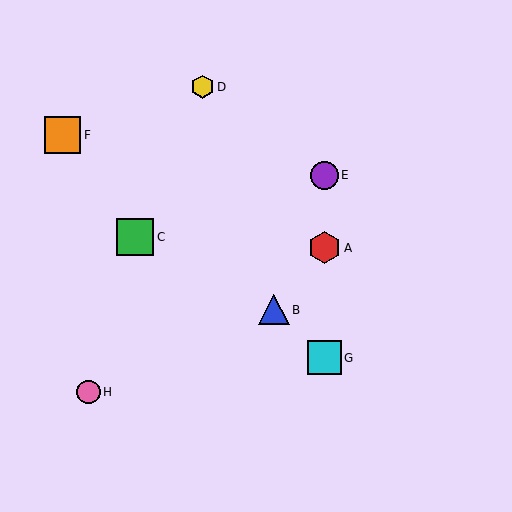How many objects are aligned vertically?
3 objects (A, E, G) are aligned vertically.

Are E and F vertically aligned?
No, E is at x≈324 and F is at x≈62.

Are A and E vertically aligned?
Yes, both are at x≈324.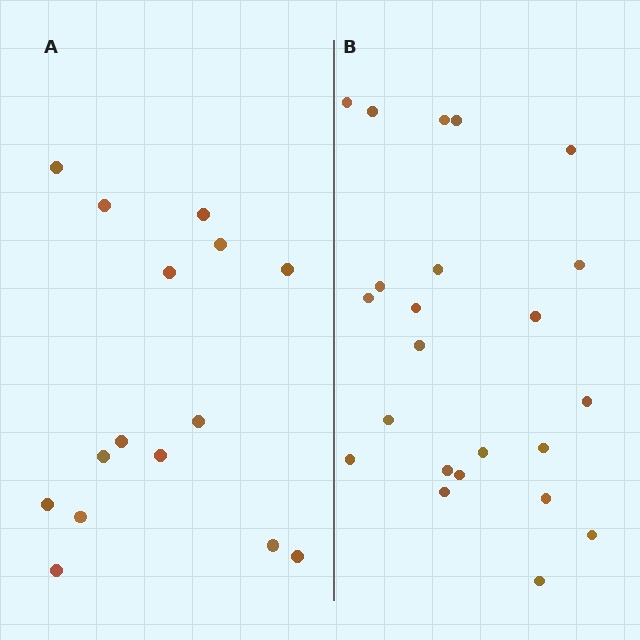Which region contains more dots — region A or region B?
Region B (the right region) has more dots.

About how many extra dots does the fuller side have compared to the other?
Region B has roughly 8 or so more dots than region A.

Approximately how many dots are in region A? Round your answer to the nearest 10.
About 20 dots. (The exact count is 15, which rounds to 20.)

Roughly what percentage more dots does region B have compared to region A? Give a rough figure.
About 55% more.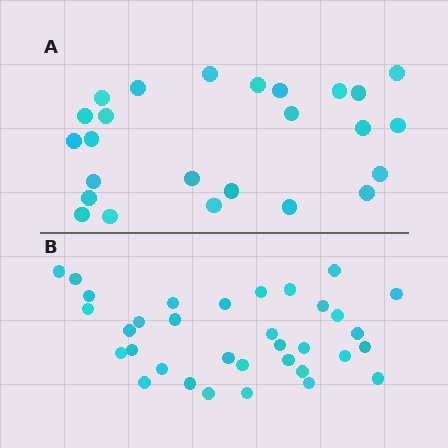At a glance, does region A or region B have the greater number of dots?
Region B (the bottom region) has more dots.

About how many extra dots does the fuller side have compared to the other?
Region B has roughly 8 or so more dots than region A.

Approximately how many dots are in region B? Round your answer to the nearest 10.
About 30 dots. (The exact count is 34, which rounds to 30.)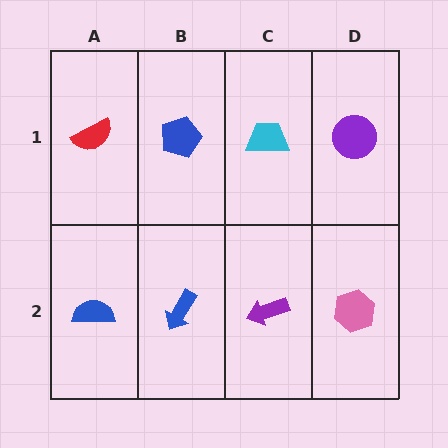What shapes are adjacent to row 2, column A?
A red semicircle (row 1, column A), a blue arrow (row 2, column B).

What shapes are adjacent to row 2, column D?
A purple circle (row 1, column D), a purple arrow (row 2, column C).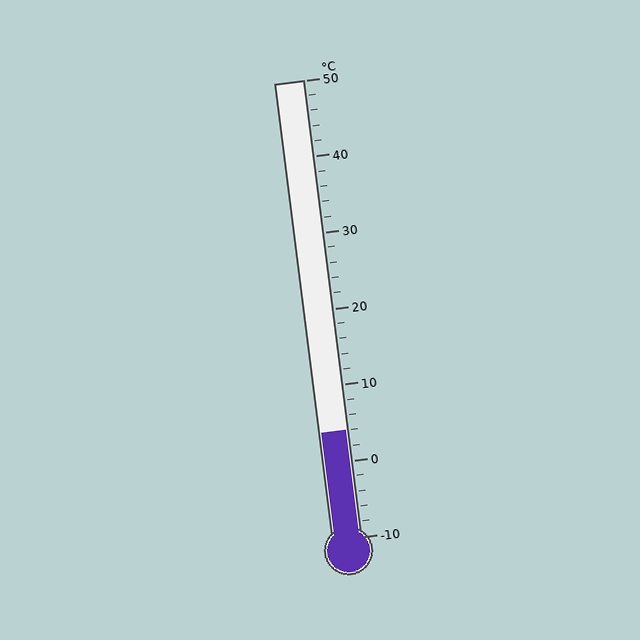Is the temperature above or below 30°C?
The temperature is below 30°C.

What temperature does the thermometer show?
The thermometer shows approximately 4°C.